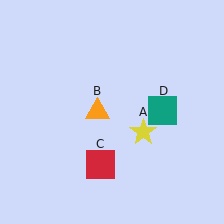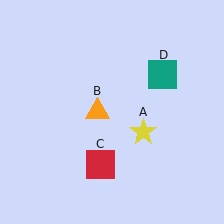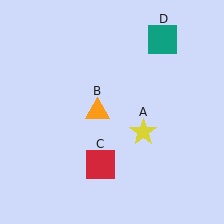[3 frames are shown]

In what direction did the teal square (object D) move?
The teal square (object D) moved up.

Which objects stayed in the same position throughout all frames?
Yellow star (object A) and orange triangle (object B) and red square (object C) remained stationary.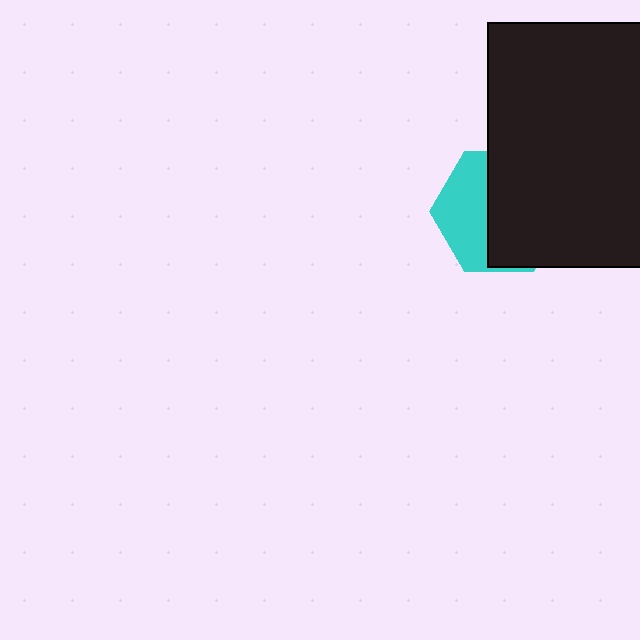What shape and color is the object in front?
The object in front is a black rectangle.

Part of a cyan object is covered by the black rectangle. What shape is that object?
It is a hexagon.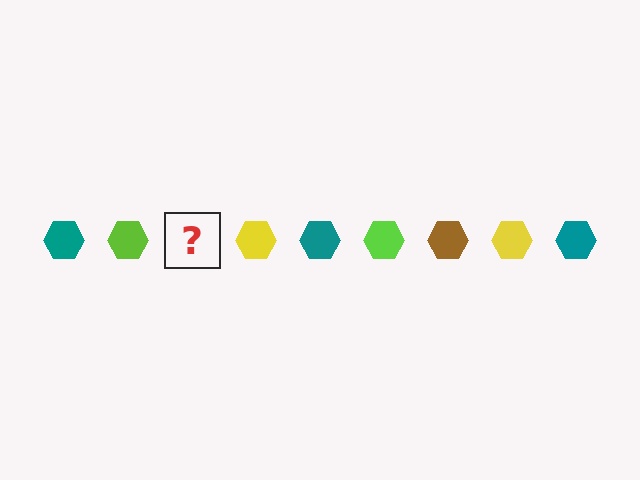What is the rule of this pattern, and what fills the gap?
The rule is that the pattern cycles through teal, lime, brown, yellow hexagons. The gap should be filled with a brown hexagon.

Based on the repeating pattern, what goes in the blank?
The blank should be a brown hexagon.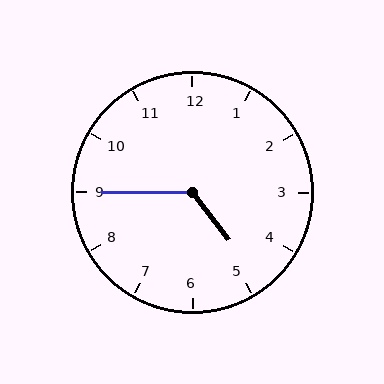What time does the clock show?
4:45.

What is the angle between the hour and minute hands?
Approximately 128 degrees.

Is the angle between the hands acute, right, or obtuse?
It is obtuse.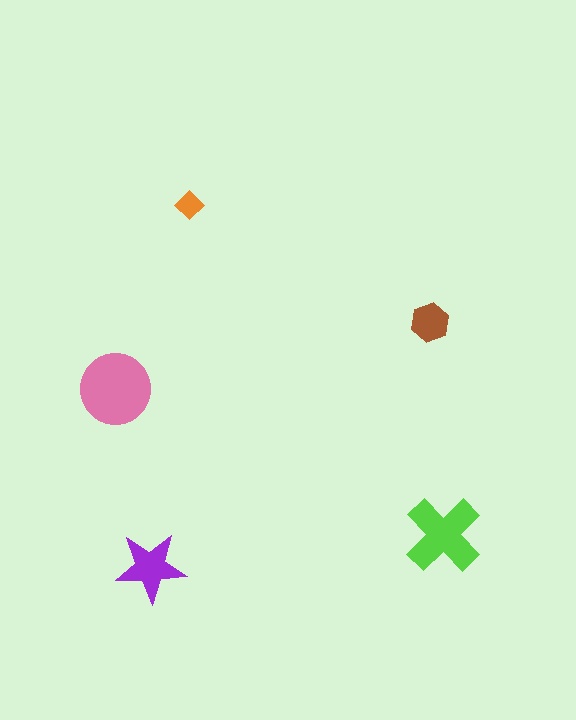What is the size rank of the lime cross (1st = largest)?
2nd.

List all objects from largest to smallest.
The pink circle, the lime cross, the purple star, the brown hexagon, the orange diamond.